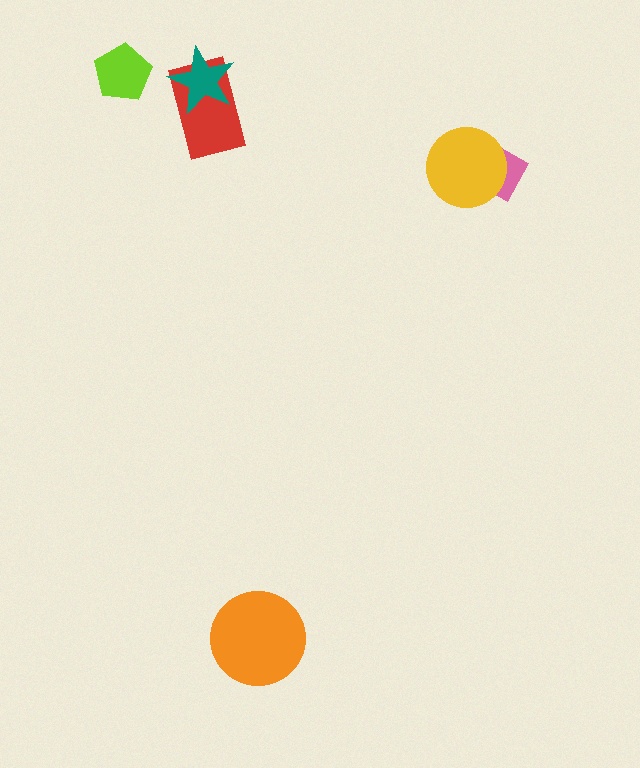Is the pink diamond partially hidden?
Yes, it is partially covered by another shape.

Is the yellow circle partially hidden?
No, no other shape covers it.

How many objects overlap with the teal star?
1 object overlaps with the teal star.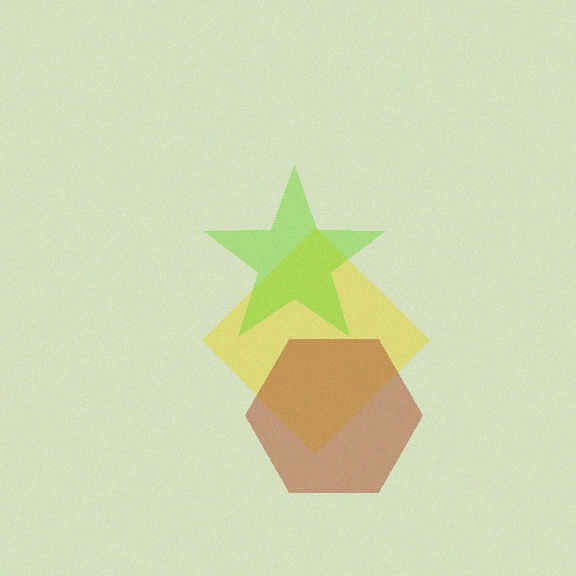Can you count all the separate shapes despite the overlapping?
Yes, there are 3 separate shapes.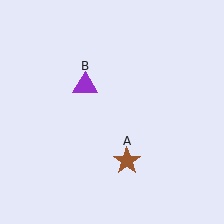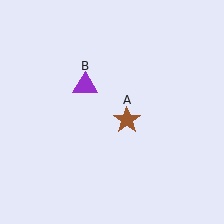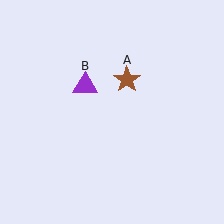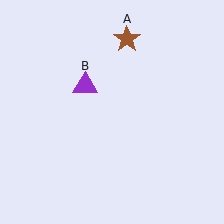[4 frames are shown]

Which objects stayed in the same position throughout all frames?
Purple triangle (object B) remained stationary.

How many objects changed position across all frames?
1 object changed position: brown star (object A).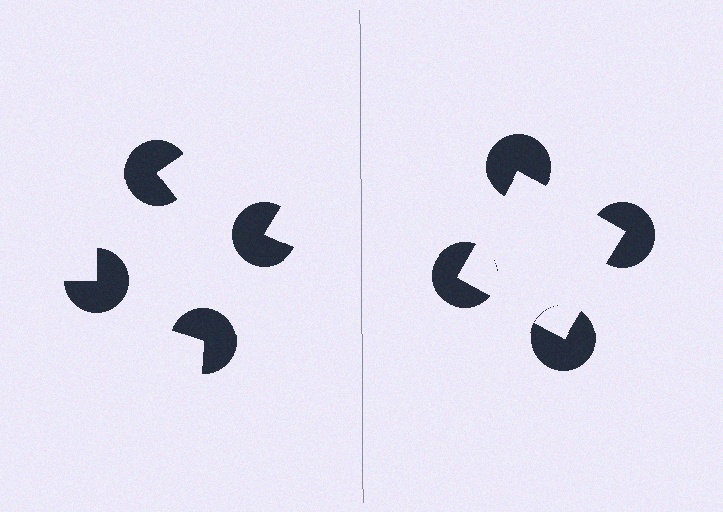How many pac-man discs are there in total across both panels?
8 — 4 on each side.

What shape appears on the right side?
An illusory square.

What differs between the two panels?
The pac-man discs are positioned identically on both sides; only the wedge orientations differ. On the right they align to a square; on the left they are misaligned.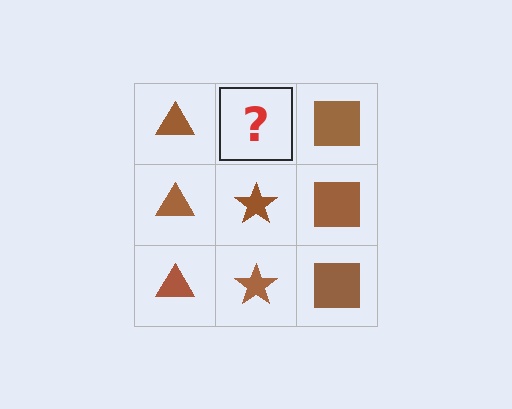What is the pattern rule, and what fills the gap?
The rule is that each column has a consistent shape. The gap should be filled with a brown star.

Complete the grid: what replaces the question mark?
The question mark should be replaced with a brown star.